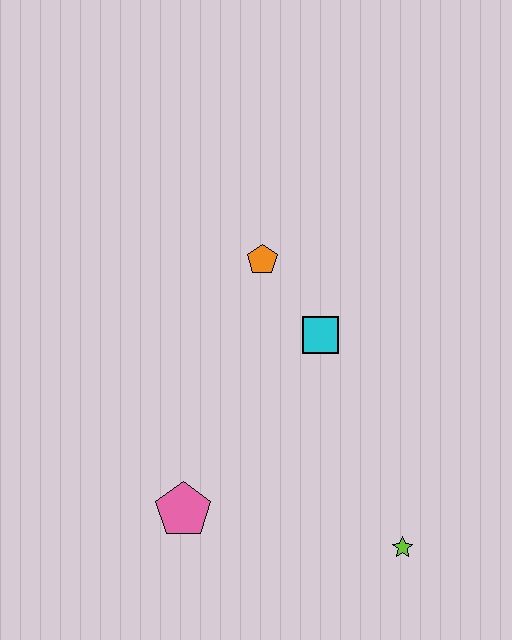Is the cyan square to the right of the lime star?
No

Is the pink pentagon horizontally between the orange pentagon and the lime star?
No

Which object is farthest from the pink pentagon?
The orange pentagon is farthest from the pink pentagon.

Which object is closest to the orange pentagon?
The cyan square is closest to the orange pentagon.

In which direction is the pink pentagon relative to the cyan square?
The pink pentagon is below the cyan square.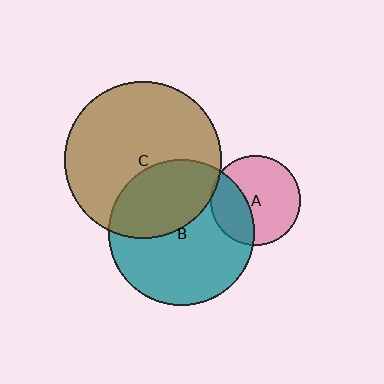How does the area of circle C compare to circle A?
Approximately 3.1 times.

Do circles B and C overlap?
Yes.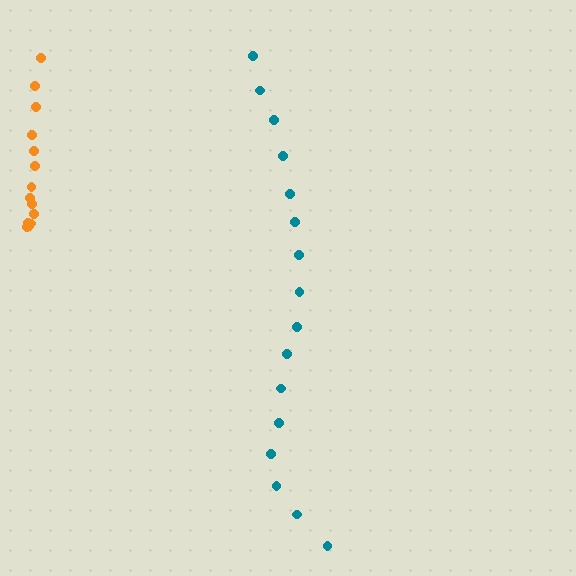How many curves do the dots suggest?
There are 2 distinct paths.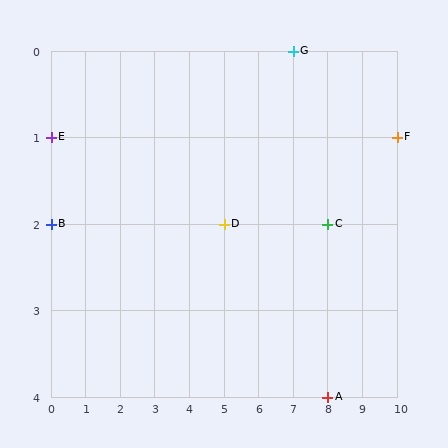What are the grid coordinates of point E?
Point E is at grid coordinates (0, 1).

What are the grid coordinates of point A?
Point A is at grid coordinates (8, 4).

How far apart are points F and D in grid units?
Points F and D are 5 columns and 1 row apart (about 5.1 grid units diagonally).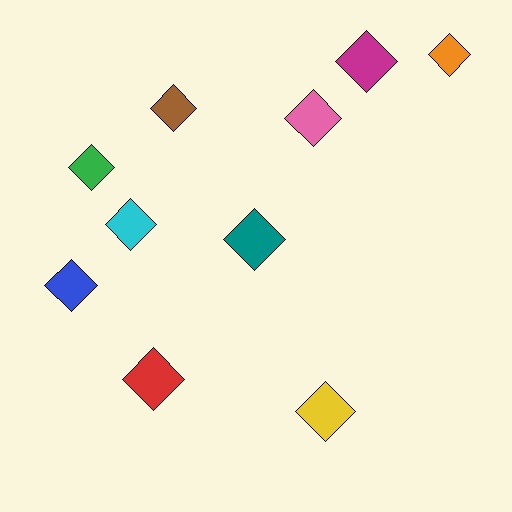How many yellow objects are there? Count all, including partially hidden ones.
There is 1 yellow object.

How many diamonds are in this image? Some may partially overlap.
There are 10 diamonds.